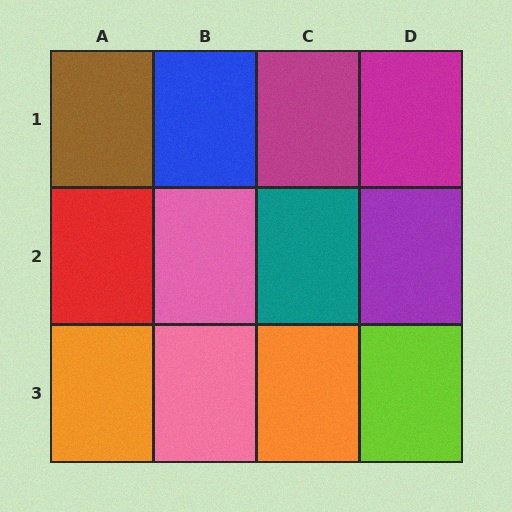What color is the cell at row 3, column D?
Lime.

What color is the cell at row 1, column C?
Magenta.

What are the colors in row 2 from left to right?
Red, pink, teal, purple.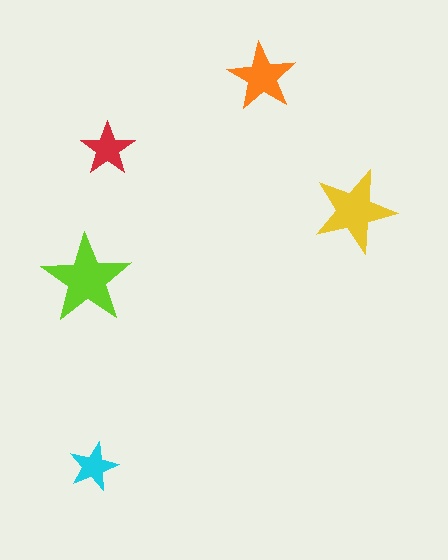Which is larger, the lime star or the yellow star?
The lime one.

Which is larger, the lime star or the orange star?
The lime one.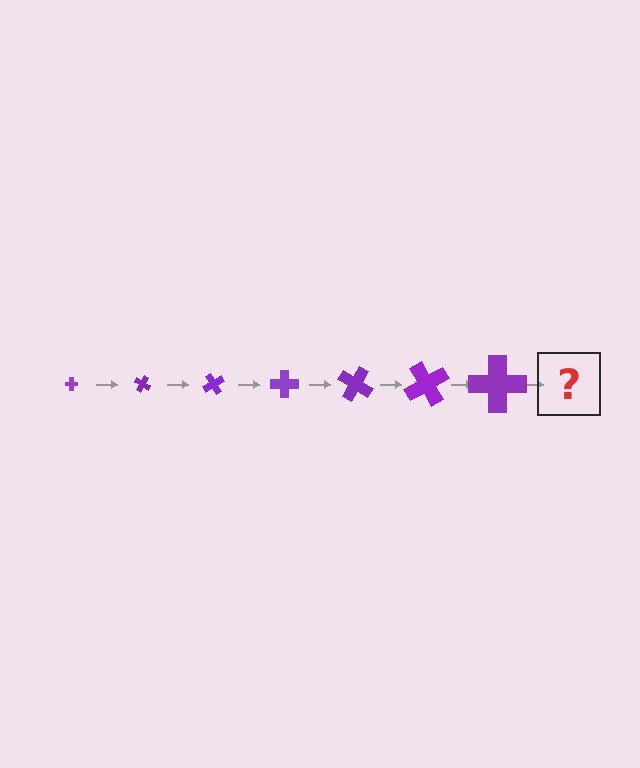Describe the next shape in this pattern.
It should be a cross, larger than the previous one and rotated 210 degrees from the start.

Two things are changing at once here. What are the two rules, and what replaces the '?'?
The two rules are that the cross grows larger each step and it rotates 30 degrees each step. The '?' should be a cross, larger than the previous one and rotated 210 degrees from the start.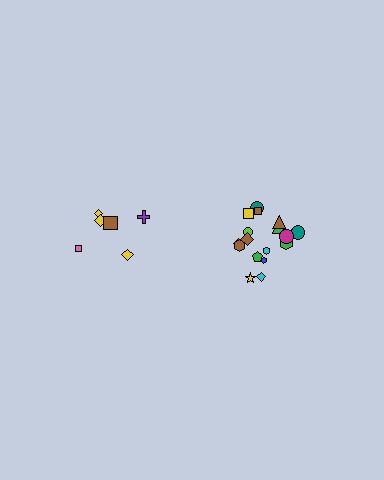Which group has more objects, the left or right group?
The right group.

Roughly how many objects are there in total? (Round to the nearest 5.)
Roughly 25 objects in total.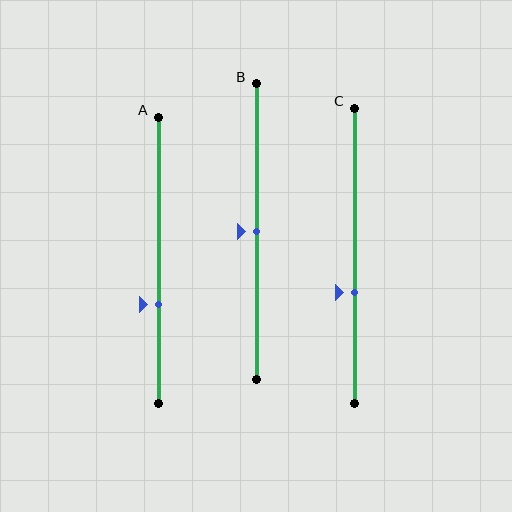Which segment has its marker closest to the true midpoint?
Segment B has its marker closest to the true midpoint.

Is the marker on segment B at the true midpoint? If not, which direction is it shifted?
Yes, the marker on segment B is at the true midpoint.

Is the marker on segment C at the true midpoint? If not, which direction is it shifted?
No, the marker on segment C is shifted downward by about 12% of the segment length.